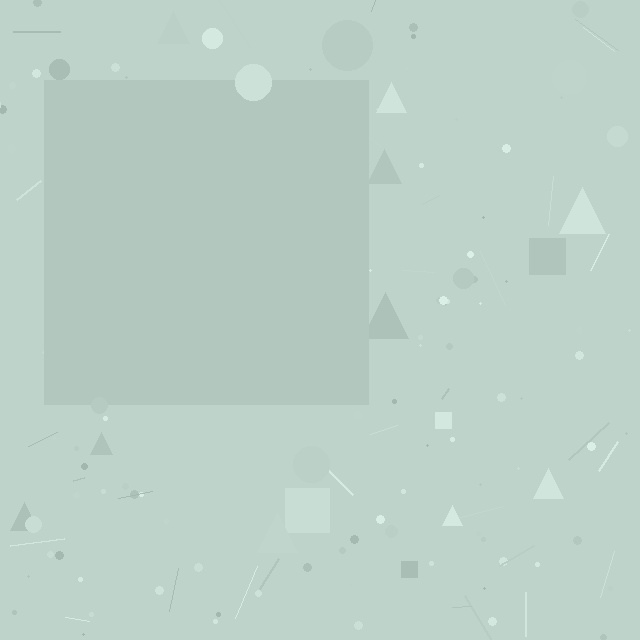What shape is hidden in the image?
A square is hidden in the image.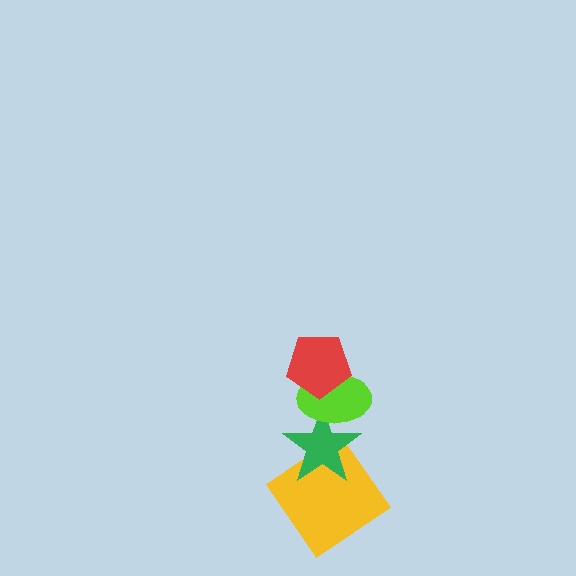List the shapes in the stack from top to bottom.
From top to bottom: the red pentagon, the lime ellipse, the green star, the yellow diamond.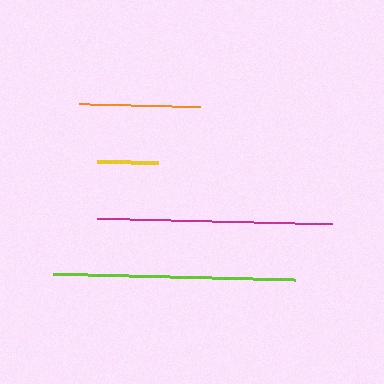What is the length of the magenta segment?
The magenta segment is approximately 235 pixels long.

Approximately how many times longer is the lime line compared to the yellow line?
The lime line is approximately 4.0 times the length of the yellow line.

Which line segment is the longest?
The lime line is the longest at approximately 242 pixels.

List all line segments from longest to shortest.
From longest to shortest: lime, magenta, orange, yellow.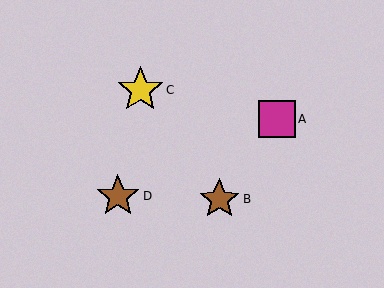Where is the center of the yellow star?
The center of the yellow star is at (140, 90).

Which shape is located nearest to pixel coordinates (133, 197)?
The brown star (labeled D) at (118, 196) is nearest to that location.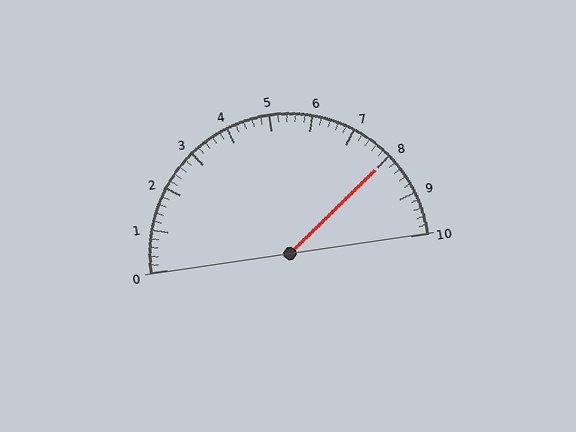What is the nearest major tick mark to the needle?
The nearest major tick mark is 8.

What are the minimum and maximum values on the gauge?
The gauge ranges from 0 to 10.